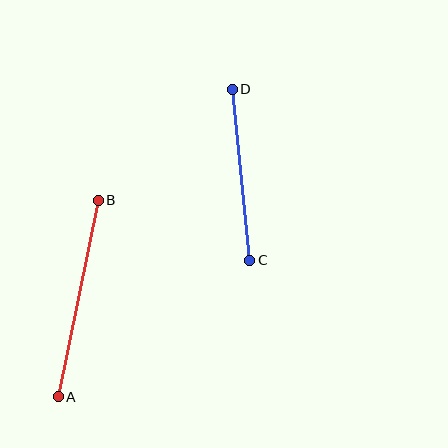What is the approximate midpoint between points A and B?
The midpoint is at approximately (78, 298) pixels.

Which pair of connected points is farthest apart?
Points A and B are farthest apart.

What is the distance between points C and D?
The distance is approximately 172 pixels.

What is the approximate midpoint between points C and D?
The midpoint is at approximately (241, 175) pixels.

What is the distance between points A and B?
The distance is approximately 200 pixels.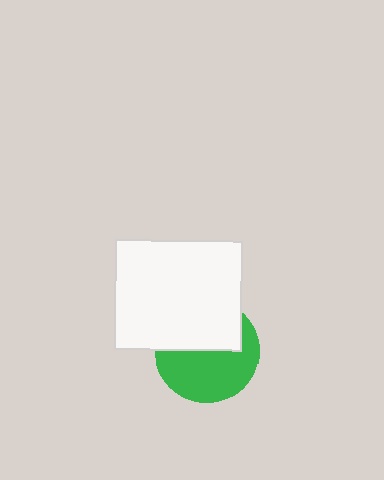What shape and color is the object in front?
The object in front is a white rectangle.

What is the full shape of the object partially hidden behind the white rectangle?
The partially hidden object is a green circle.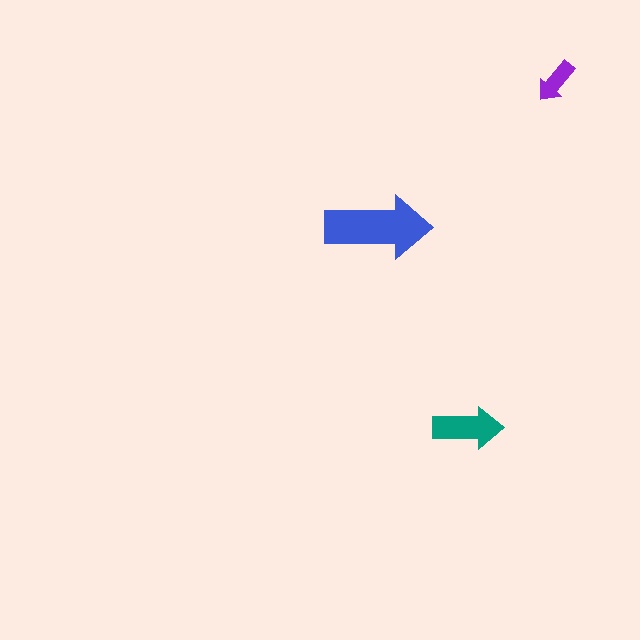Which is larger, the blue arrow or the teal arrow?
The blue one.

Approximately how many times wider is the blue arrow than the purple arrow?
About 2.5 times wider.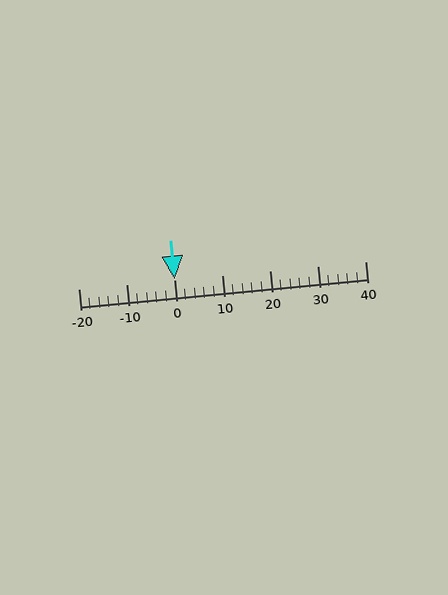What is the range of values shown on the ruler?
The ruler shows values from -20 to 40.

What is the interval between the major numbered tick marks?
The major tick marks are spaced 10 units apart.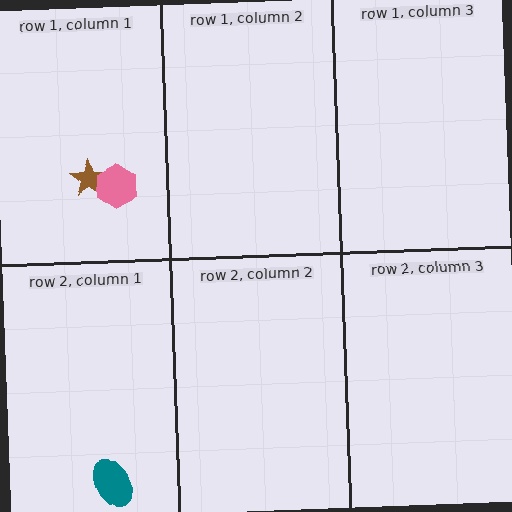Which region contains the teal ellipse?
The row 2, column 1 region.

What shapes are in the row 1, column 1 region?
The brown star, the pink hexagon.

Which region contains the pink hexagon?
The row 1, column 1 region.